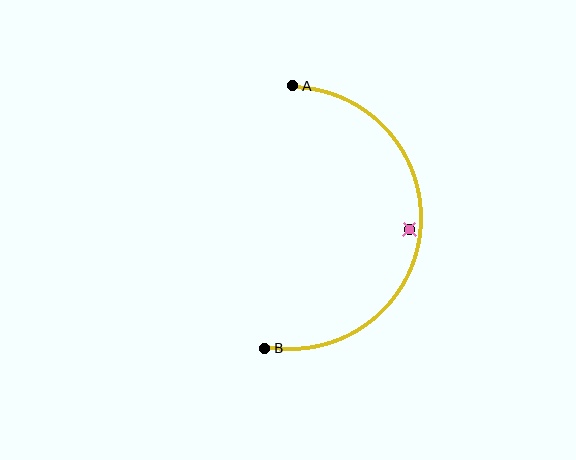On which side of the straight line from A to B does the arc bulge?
The arc bulges to the right of the straight line connecting A and B.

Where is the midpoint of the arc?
The arc midpoint is the point on the curve farthest from the straight line joining A and B. It sits to the right of that line.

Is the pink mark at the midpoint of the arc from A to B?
No — the pink mark does not lie on the arc at all. It sits slightly inside the curve.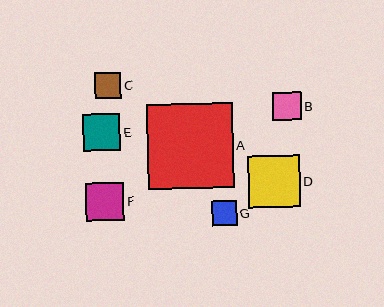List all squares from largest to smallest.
From largest to smallest: A, D, F, E, B, C, G.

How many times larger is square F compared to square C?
Square F is approximately 1.5 times the size of square C.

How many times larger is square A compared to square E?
Square A is approximately 2.3 times the size of square E.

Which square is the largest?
Square A is the largest with a size of approximately 85 pixels.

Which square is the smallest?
Square G is the smallest with a size of approximately 25 pixels.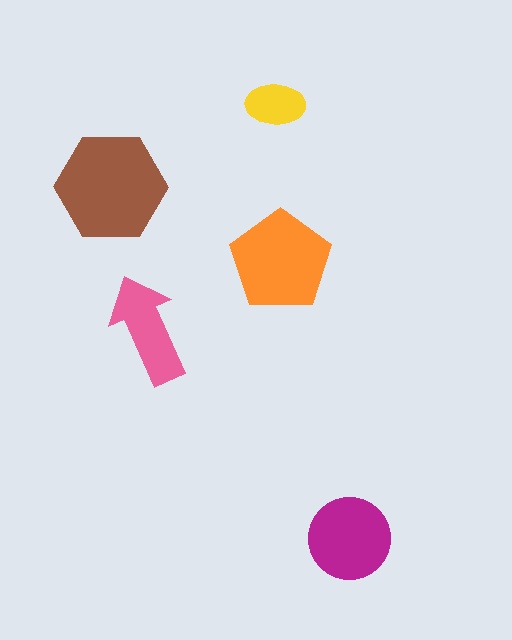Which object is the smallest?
The yellow ellipse.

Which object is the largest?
The brown hexagon.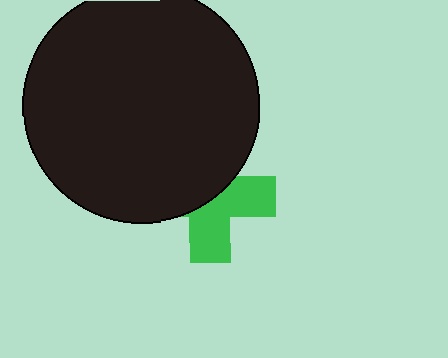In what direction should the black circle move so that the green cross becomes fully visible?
The black circle should move up. That is the shortest direction to clear the overlap and leave the green cross fully visible.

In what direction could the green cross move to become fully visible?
The green cross could move down. That would shift it out from behind the black circle entirely.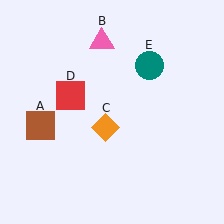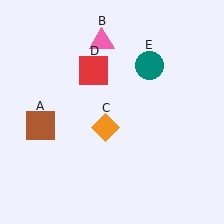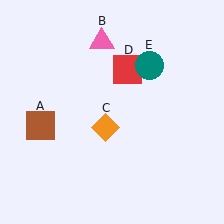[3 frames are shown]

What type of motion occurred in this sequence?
The red square (object D) rotated clockwise around the center of the scene.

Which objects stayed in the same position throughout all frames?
Brown square (object A) and pink triangle (object B) and orange diamond (object C) and teal circle (object E) remained stationary.